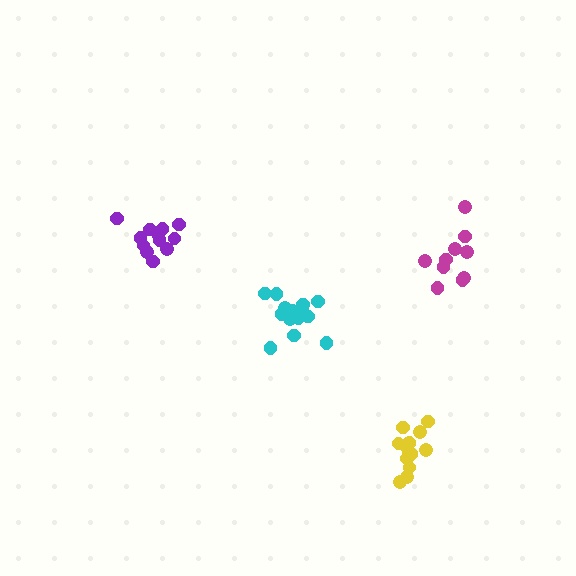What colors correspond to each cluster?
The clusters are colored: magenta, cyan, yellow, purple.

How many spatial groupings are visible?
There are 4 spatial groupings.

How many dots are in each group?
Group 1: 10 dots, Group 2: 14 dots, Group 3: 15 dots, Group 4: 12 dots (51 total).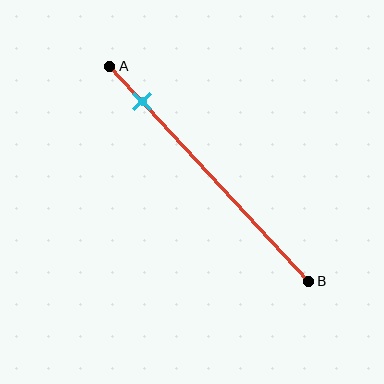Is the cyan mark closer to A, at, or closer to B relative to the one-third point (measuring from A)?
The cyan mark is closer to point A than the one-third point of segment AB.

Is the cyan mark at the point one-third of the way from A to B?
No, the mark is at about 15% from A, not at the 33% one-third point.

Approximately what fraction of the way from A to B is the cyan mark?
The cyan mark is approximately 15% of the way from A to B.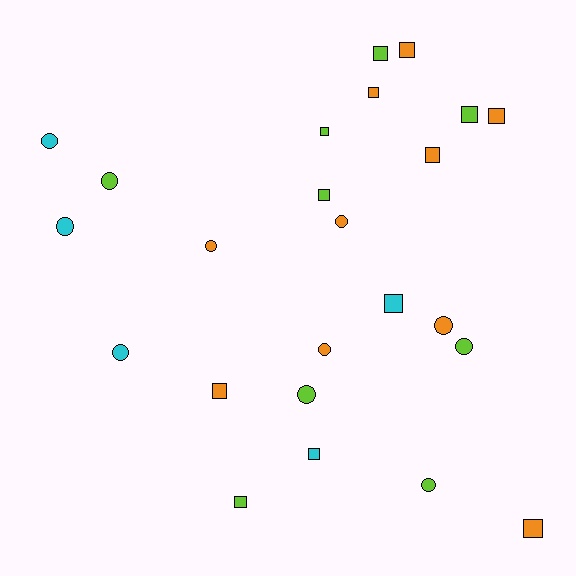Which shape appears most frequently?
Square, with 13 objects.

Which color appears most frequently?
Orange, with 10 objects.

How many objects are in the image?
There are 24 objects.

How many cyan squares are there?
There are 2 cyan squares.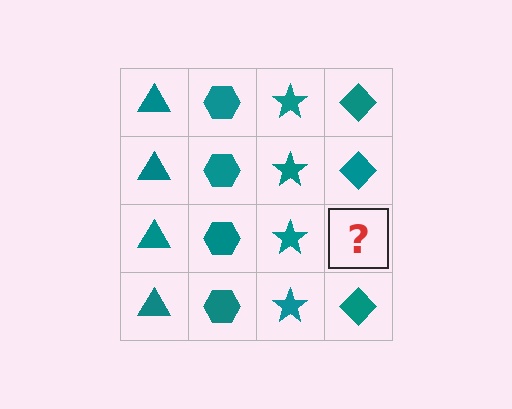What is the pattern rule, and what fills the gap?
The rule is that each column has a consistent shape. The gap should be filled with a teal diamond.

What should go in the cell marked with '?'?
The missing cell should contain a teal diamond.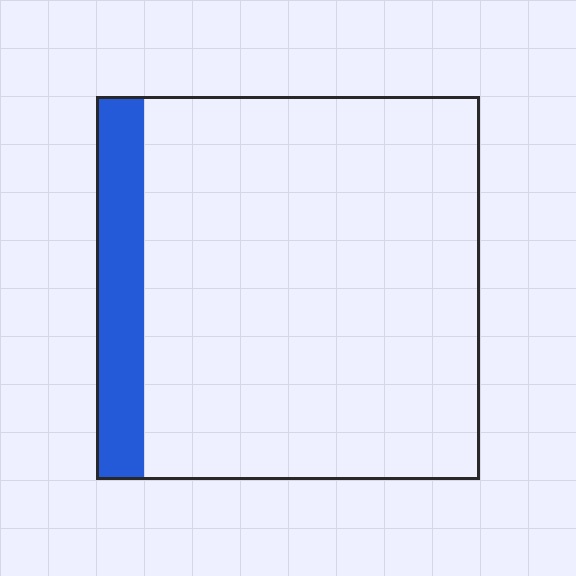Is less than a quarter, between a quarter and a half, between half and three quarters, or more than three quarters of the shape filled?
Less than a quarter.